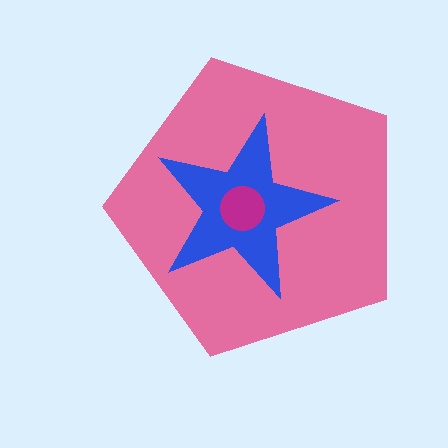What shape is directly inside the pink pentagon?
The blue star.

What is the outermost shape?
The pink pentagon.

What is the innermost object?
The magenta circle.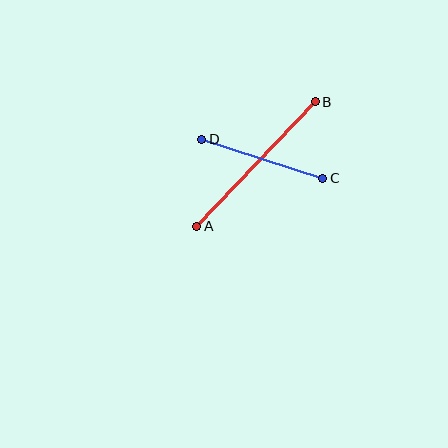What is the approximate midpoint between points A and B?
The midpoint is at approximately (256, 164) pixels.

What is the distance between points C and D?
The distance is approximately 127 pixels.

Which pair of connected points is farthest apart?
Points A and B are farthest apart.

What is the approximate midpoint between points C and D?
The midpoint is at approximately (262, 159) pixels.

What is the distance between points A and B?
The distance is approximately 172 pixels.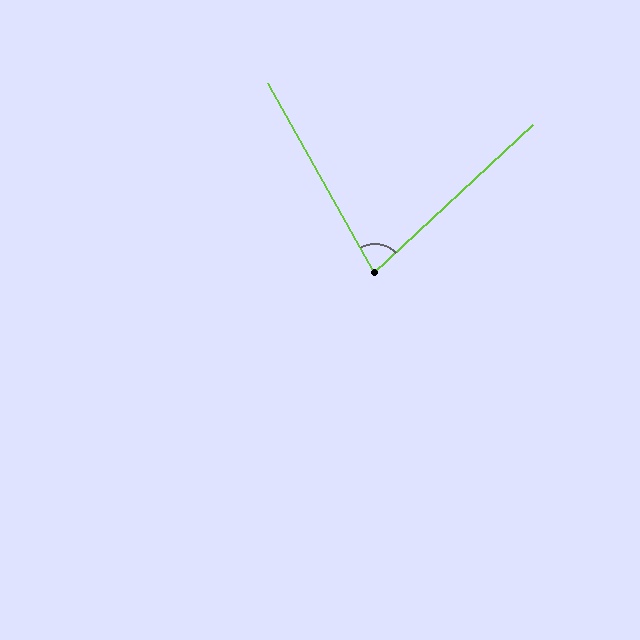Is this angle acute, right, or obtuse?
It is acute.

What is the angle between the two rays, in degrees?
Approximately 76 degrees.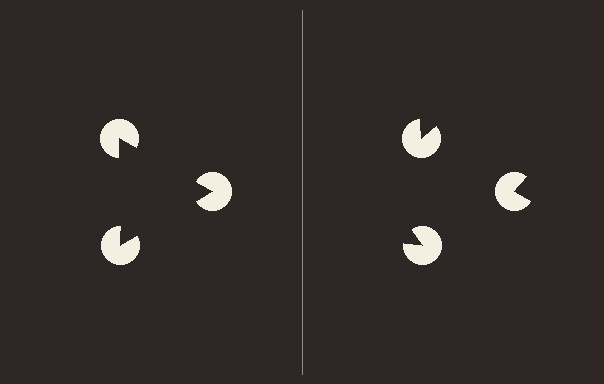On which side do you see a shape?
An illusory triangle appears on the left side. On the right side the wedge cuts are rotated, so no coherent shape forms.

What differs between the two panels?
The pac-man discs are positioned identically on both sides; only the wedge orientations differ. On the left they align to a triangle; on the right they are misaligned.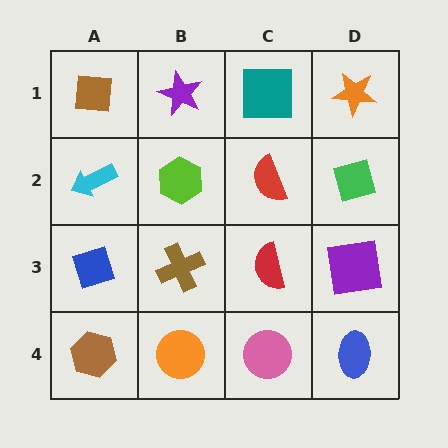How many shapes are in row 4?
4 shapes.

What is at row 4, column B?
An orange circle.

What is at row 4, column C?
A pink circle.